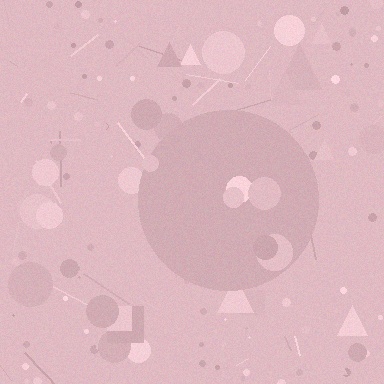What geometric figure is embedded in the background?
A circle is embedded in the background.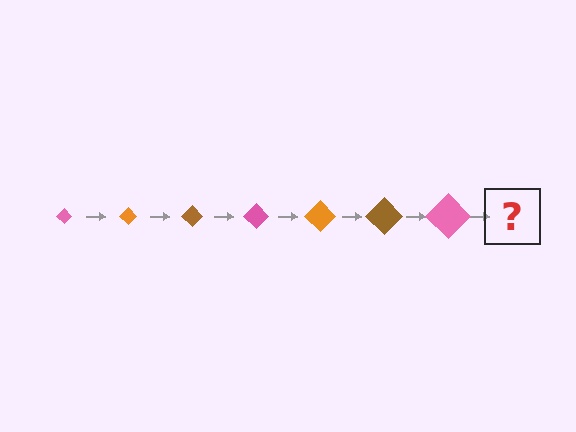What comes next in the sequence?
The next element should be an orange diamond, larger than the previous one.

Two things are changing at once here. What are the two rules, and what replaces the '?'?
The two rules are that the diamond grows larger each step and the color cycles through pink, orange, and brown. The '?' should be an orange diamond, larger than the previous one.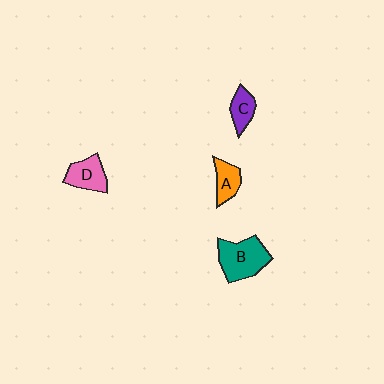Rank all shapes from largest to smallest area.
From largest to smallest: B (teal), D (pink), A (orange), C (purple).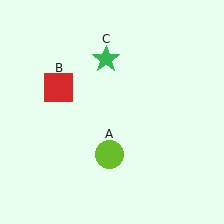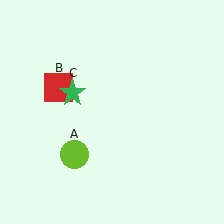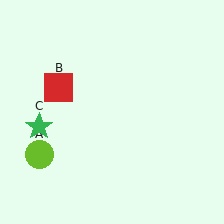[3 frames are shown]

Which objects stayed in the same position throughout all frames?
Red square (object B) remained stationary.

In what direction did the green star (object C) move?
The green star (object C) moved down and to the left.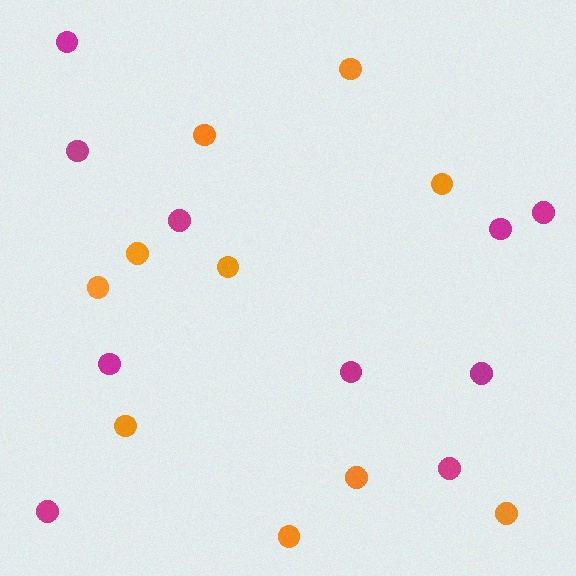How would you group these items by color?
There are 2 groups: one group of magenta circles (10) and one group of orange circles (10).